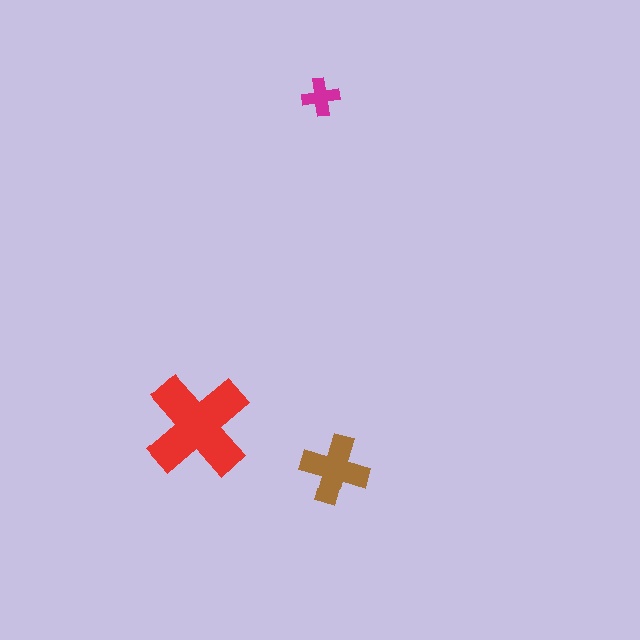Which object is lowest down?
The brown cross is bottommost.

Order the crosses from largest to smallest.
the red one, the brown one, the magenta one.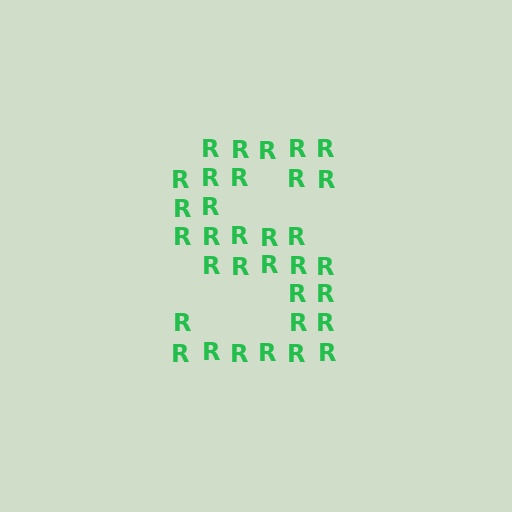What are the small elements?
The small elements are letter R's.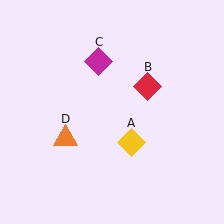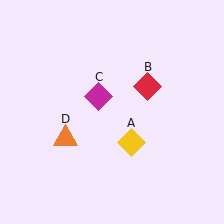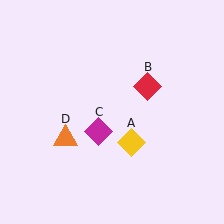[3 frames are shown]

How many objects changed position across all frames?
1 object changed position: magenta diamond (object C).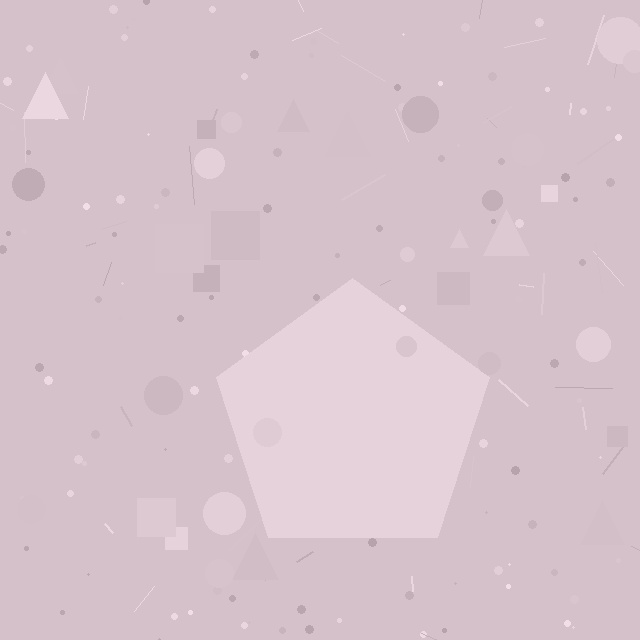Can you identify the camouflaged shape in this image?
The camouflaged shape is a pentagon.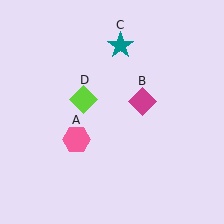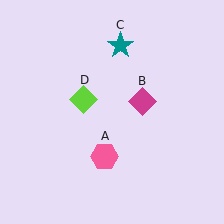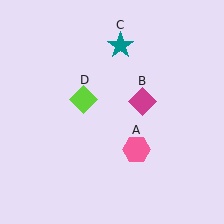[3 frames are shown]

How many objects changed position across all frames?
1 object changed position: pink hexagon (object A).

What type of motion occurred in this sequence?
The pink hexagon (object A) rotated counterclockwise around the center of the scene.